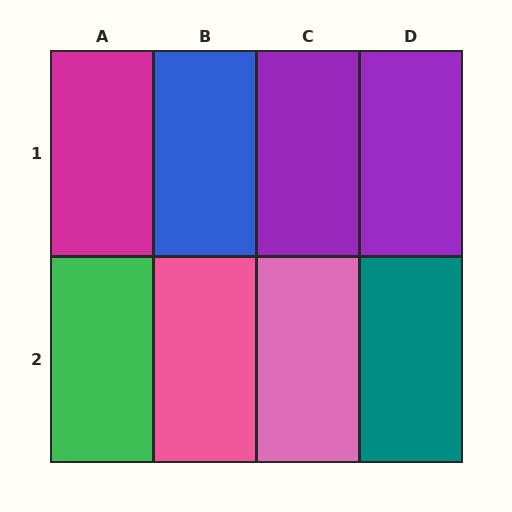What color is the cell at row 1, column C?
Purple.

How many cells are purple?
2 cells are purple.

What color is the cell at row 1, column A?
Magenta.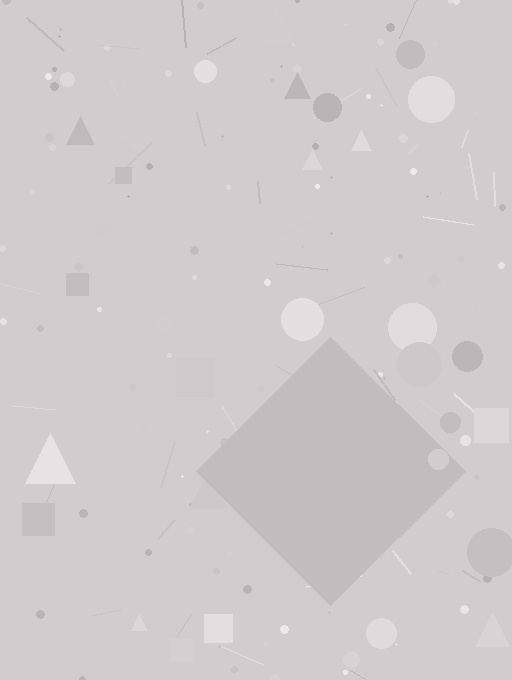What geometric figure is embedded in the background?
A diamond is embedded in the background.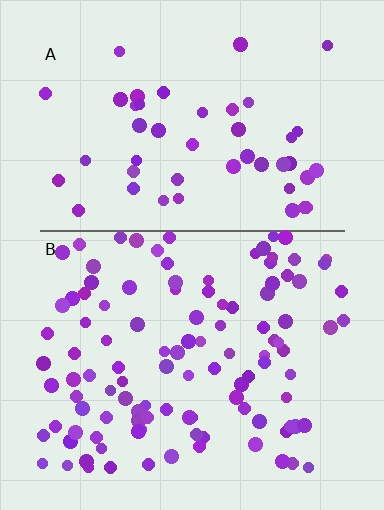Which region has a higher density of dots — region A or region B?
B (the bottom).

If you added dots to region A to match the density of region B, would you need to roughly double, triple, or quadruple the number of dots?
Approximately double.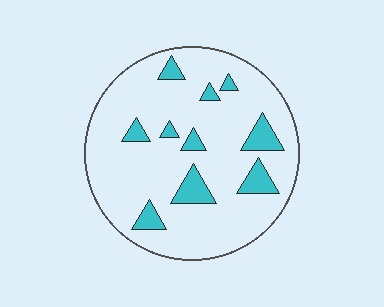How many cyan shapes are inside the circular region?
10.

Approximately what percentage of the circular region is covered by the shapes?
Approximately 15%.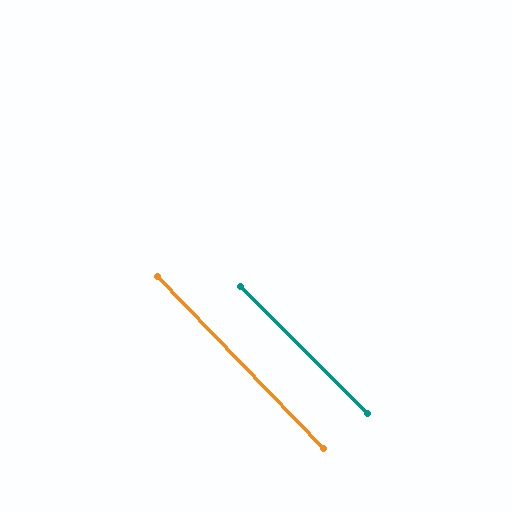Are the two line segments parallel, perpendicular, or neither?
Parallel — their directions differ by only 1.2°.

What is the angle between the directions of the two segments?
Approximately 1 degree.